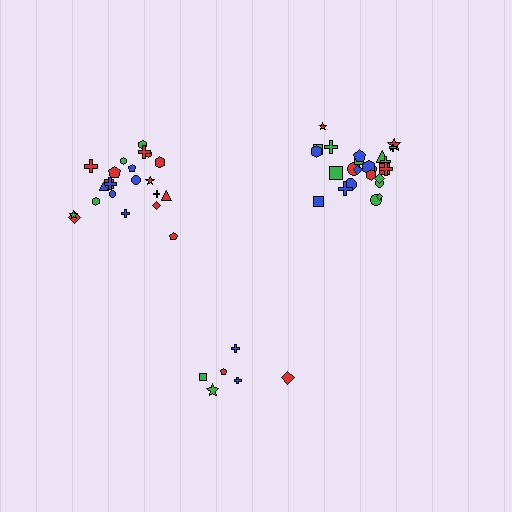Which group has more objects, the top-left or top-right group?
The top-right group.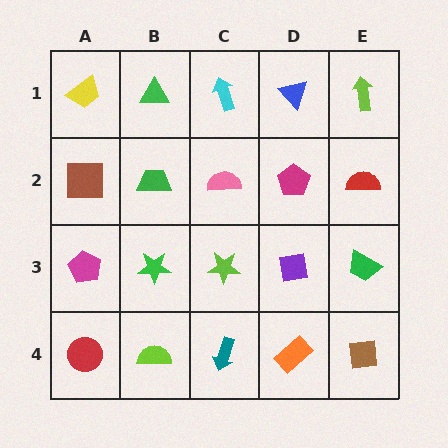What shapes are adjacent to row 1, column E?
A red semicircle (row 2, column E), a blue triangle (row 1, column D).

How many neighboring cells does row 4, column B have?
3.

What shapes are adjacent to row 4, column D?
A purple square (row 3, column D), a teal arrow (row 4, column C), a brown square (row 4, column E).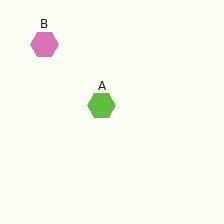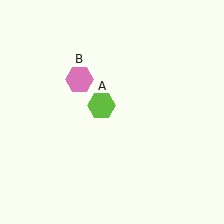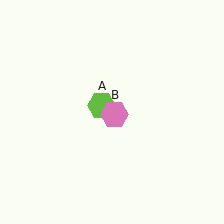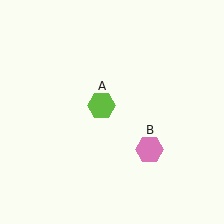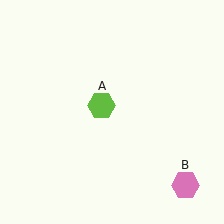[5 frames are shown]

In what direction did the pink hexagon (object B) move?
The pink hexagon (object B) moved down and to the right.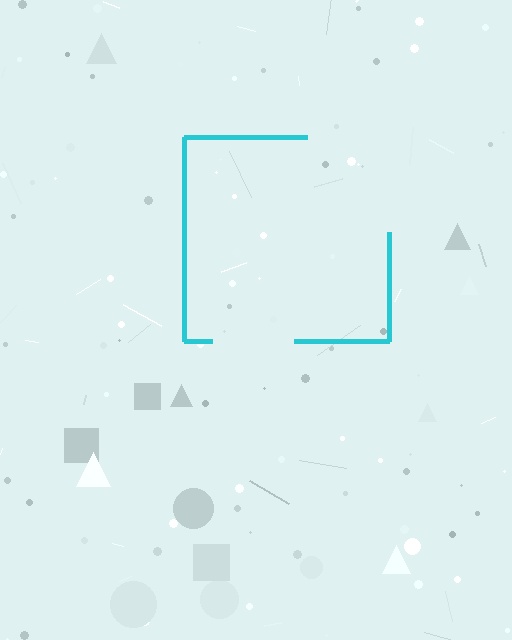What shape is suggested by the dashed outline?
The dashed outline suggests a square.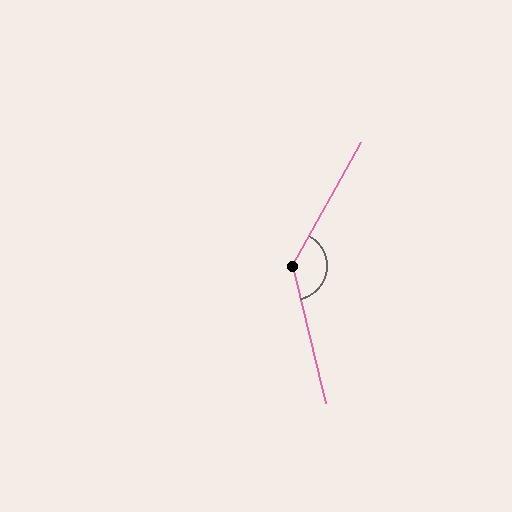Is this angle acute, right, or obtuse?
It is obtuse.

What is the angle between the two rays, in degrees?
Approximately 137 degrees.